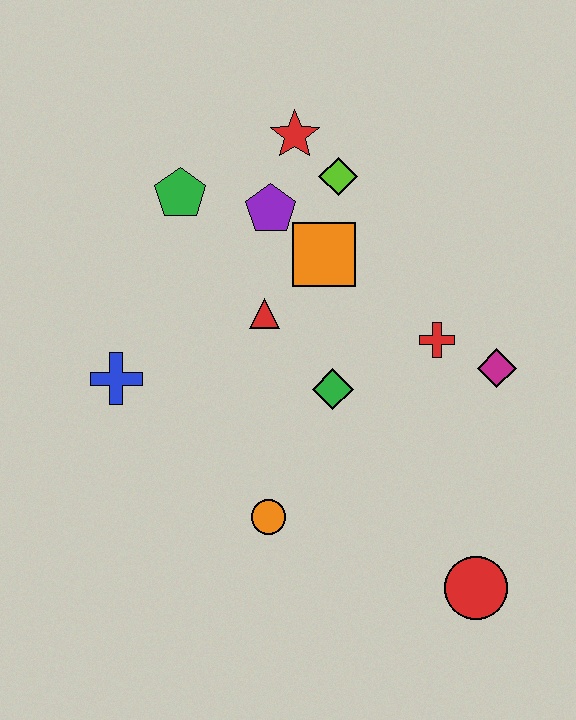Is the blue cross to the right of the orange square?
No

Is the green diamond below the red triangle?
Yes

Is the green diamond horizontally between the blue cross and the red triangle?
No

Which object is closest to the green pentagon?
The purple pentagon is closest to the green pentagon.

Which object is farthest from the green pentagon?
The red circle is farthest from the green pentagon.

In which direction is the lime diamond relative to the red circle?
The lime diamond is above the red circle.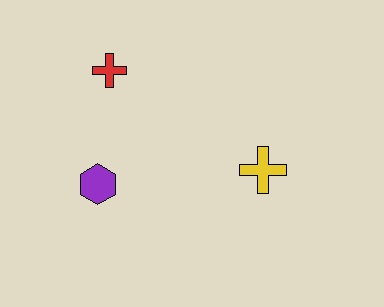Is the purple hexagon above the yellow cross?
No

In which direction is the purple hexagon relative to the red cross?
The purple hexagon is below the red cross.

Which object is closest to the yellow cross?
The purple hexagon is closest to the yellow cross.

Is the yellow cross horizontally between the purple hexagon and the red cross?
No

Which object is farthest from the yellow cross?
The red cross is farthest from the yellow cross.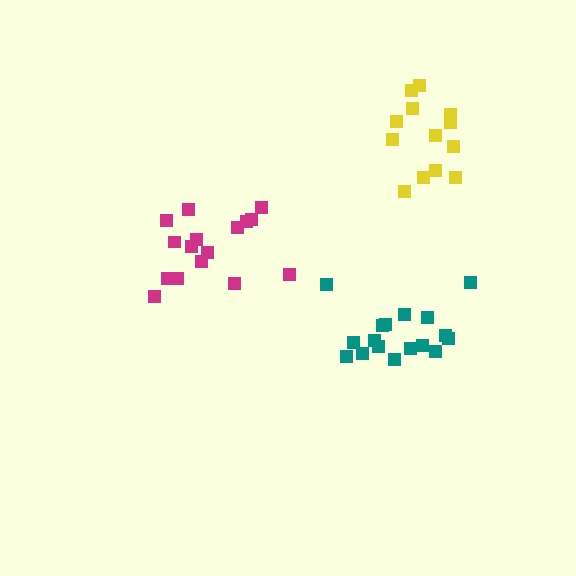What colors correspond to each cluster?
The clusters are colored: magenta, yellow, teal.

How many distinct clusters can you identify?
There are 3 distinct clusters.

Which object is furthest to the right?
The yellow cluster is rightmost.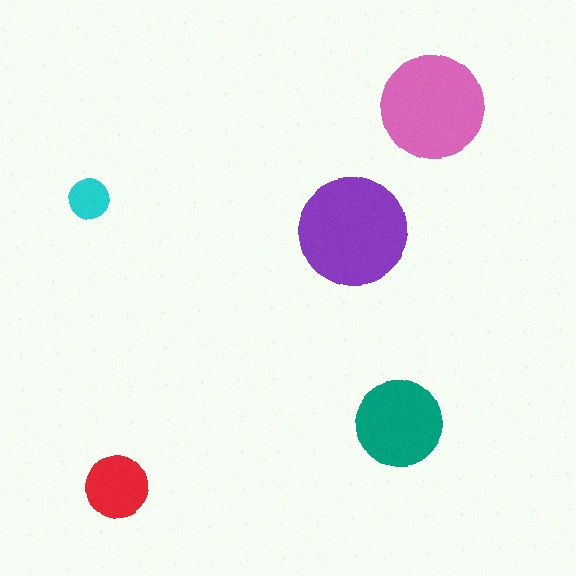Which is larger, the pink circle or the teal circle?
The pink one.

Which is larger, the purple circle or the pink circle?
The purple one.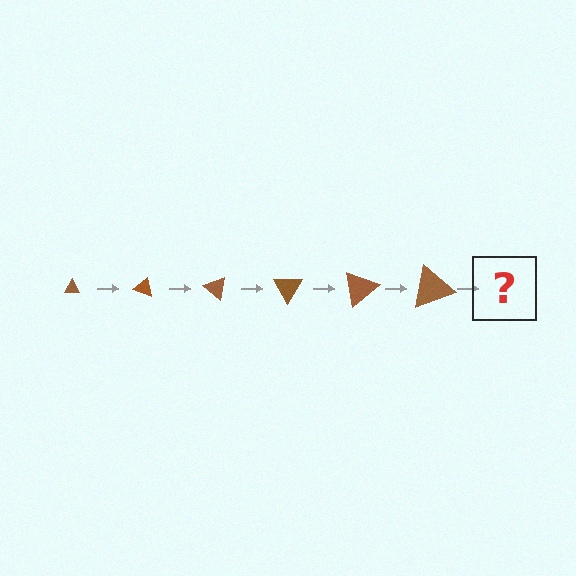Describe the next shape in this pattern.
It should be a triangle, larger than the previous one and rotated 120 degrees from the start.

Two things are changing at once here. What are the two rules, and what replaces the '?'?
The two rules are that the triangle grows larger each step and it rotates 20 degrees each step. The '?' should be a triangle, larger than the previous one and rotated 120 degrees from the start.